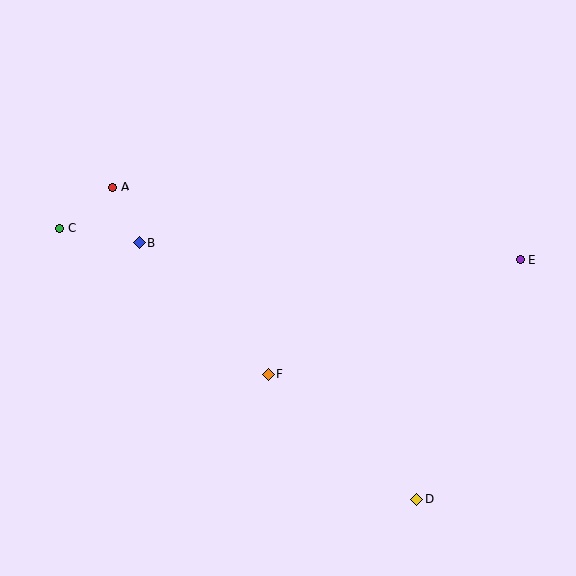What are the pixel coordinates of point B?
Point B is at (139, 243).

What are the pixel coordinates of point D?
Point D is at (417, 499).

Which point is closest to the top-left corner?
Point A is closest to the top-left corner.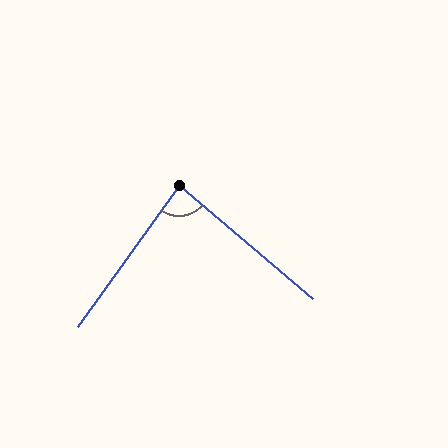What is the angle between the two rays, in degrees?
Approximately 85 degrees.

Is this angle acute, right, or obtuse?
It is approximately a right angle.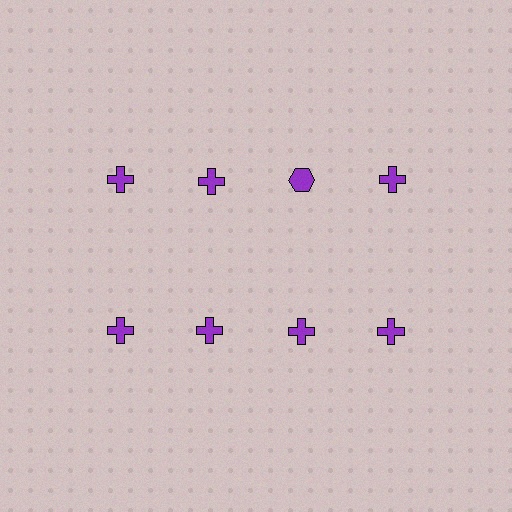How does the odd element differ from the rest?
It has a different shape: hexagon instead of cross.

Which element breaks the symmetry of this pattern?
The purple hexagon in the top row, center column breaks the symmetry. All other shapes are purple crosses.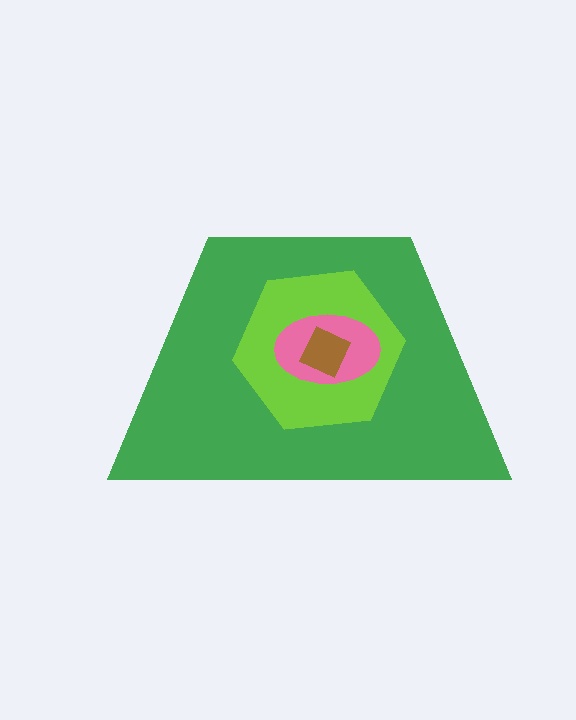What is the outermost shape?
The green trapezoid.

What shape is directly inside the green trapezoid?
The lime hexagon.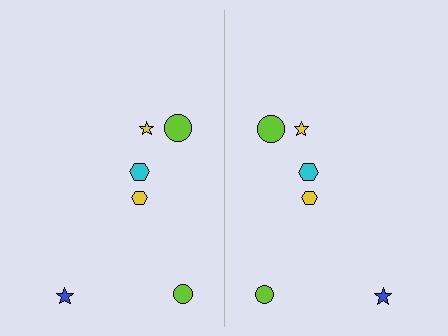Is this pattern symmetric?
Yes, this pattern has bilateral (reflection) symmetry.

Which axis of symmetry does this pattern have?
The pattern has a vertical axis of symmetry running through the center of the image.